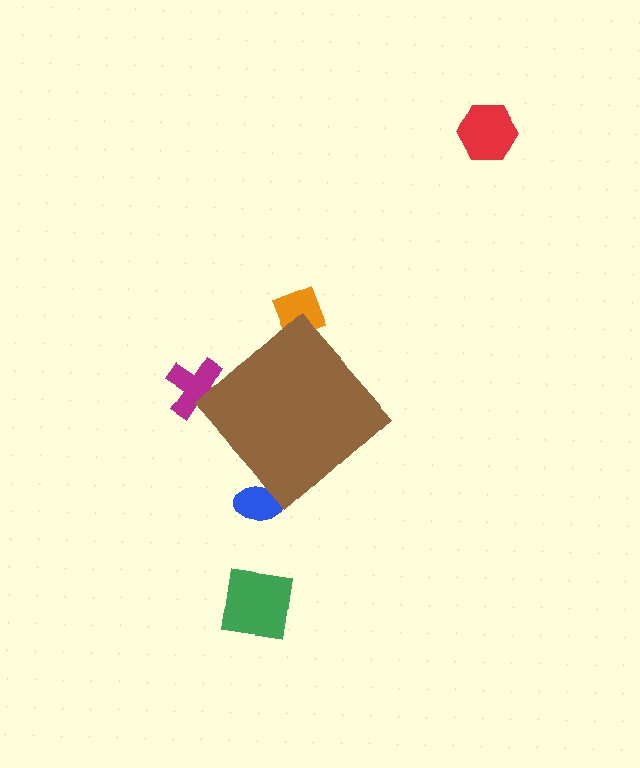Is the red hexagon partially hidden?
No, the red hexagon is fully visible.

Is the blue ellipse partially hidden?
Yes, the blue ellipse is partially hidden behind the brown diamond.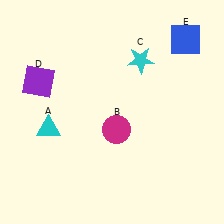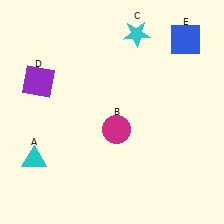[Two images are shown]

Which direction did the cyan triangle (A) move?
The cyan triangle (A) moved down.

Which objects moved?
The objects that moved are: the cyan triangle (A), the cyan star (C).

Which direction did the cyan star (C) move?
The cyan star (C) moved up.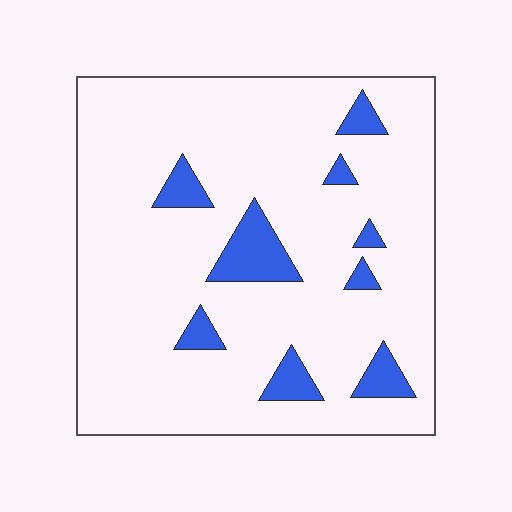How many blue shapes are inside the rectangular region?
9.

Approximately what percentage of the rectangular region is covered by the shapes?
Approximately 10%.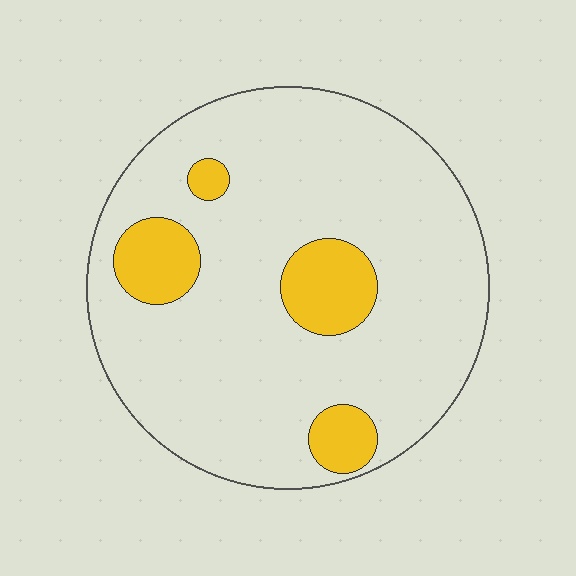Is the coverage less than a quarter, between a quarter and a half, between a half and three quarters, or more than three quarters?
Less than a quarter.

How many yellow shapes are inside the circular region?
4.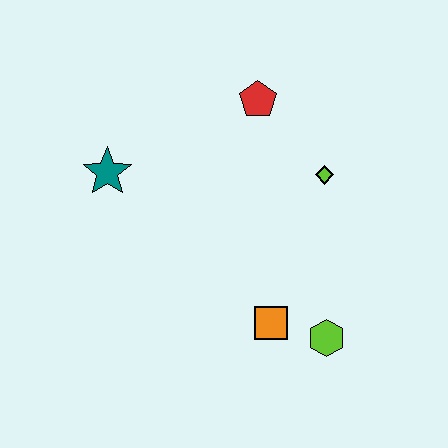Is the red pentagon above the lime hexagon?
Yes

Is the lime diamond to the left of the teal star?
No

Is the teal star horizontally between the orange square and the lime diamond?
No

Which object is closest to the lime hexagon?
The orange square is closest to the lime hexagon.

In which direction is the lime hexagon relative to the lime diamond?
The lime hexagon is below the lime diamond.